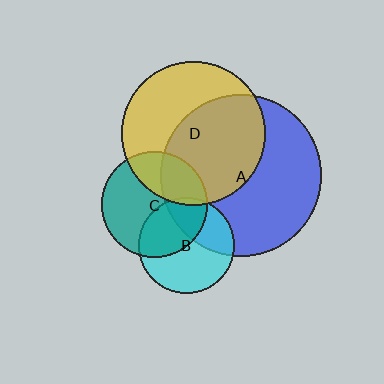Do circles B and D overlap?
Yes.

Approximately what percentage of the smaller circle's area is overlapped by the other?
Approximately 5%.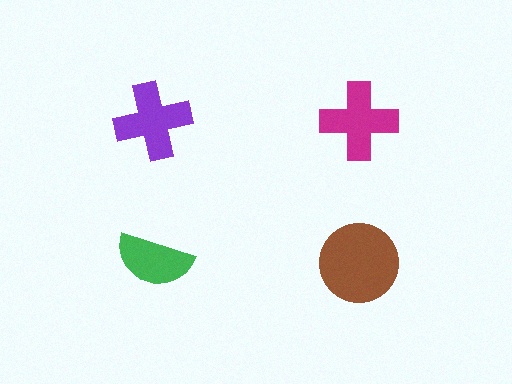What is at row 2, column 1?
A green semicircle.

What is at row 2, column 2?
A brown circle.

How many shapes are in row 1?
2 shapes.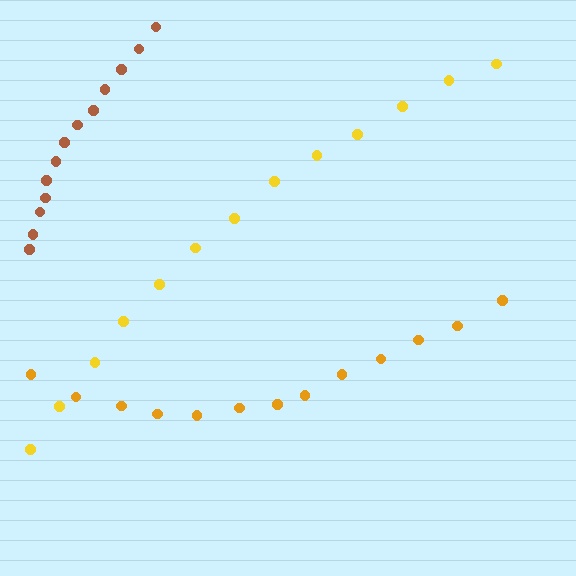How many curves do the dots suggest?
There are 3 distinct paths.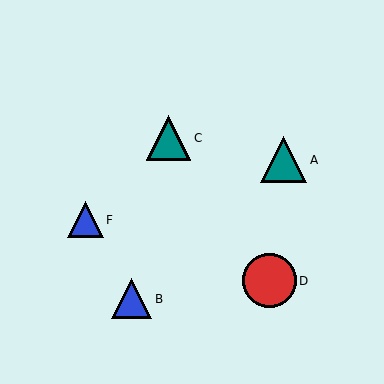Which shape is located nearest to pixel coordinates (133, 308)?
The blue triangle (labeled B) at (132, 299) is nearest to that location.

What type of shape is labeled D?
Shape D is a red circle.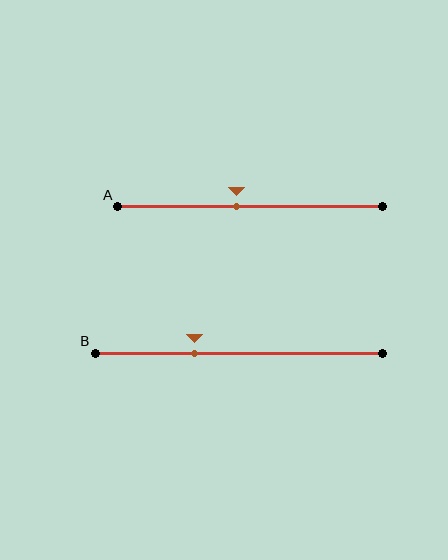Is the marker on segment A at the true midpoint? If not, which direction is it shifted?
No, the marker on segment A is shifted to the left by about 5% of the segment length.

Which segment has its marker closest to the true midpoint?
Segment A has its marker closest to the true midpoint.